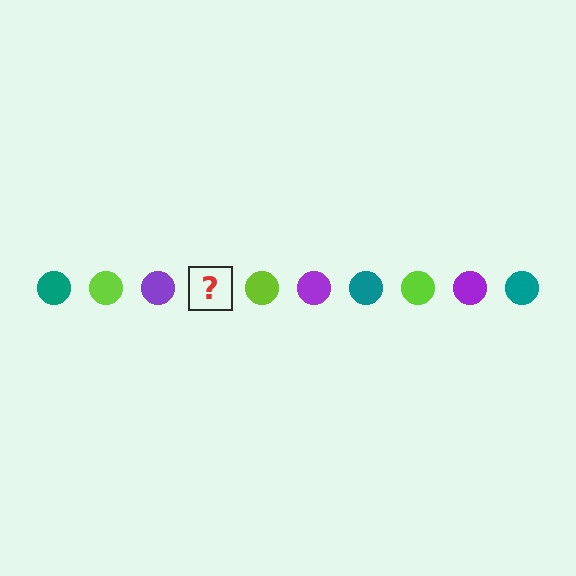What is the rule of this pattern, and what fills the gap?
The rule is that the pattern cycles through teal, lime, purple circles. The gap should be filled with a teal circle.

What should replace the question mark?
The question mark should be replaced with a teal circle.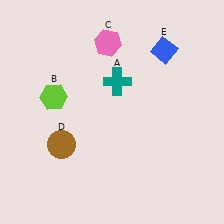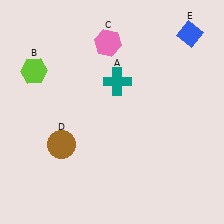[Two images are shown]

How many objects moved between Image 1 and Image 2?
2 objects moved between the two images.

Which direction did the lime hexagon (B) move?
The lime hexagon (B) moved up.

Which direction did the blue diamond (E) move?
The blue diamond (E) moved right.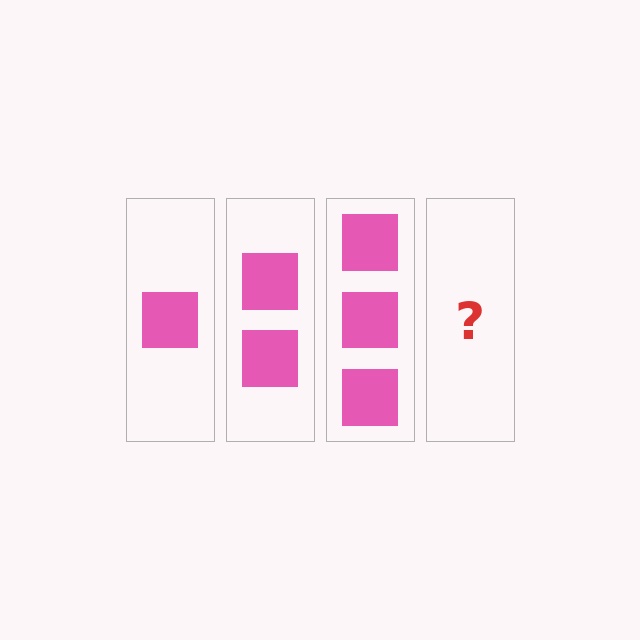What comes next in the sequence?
The next element should be 4 squares.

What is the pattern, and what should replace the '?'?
The pattern is that each step adds one more square. The '?' should be 4 squares.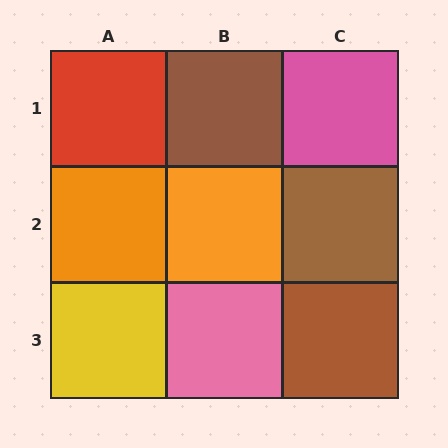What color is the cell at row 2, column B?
Orange.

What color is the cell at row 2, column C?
Brown.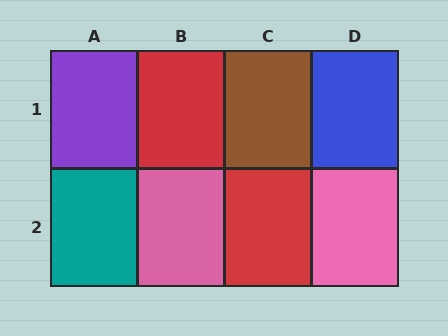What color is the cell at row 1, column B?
Red.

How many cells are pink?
2 cells are pink.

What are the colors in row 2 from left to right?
Teal, pink, red, pink.